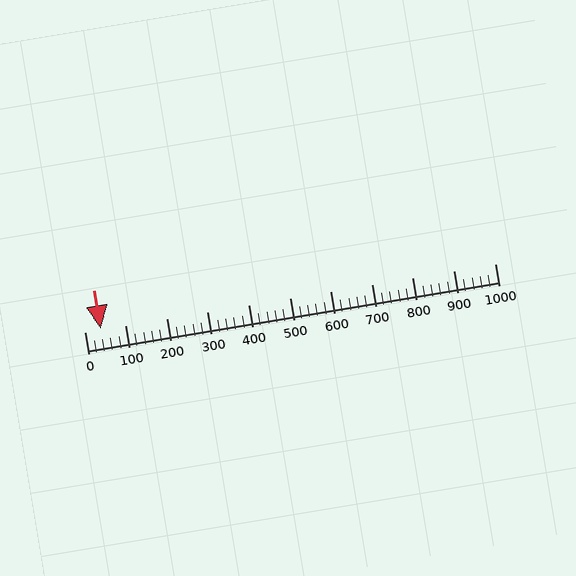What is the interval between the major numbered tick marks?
The major tick marks are spaced 100 units apart.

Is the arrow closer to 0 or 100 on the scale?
The arrow is closer to 0.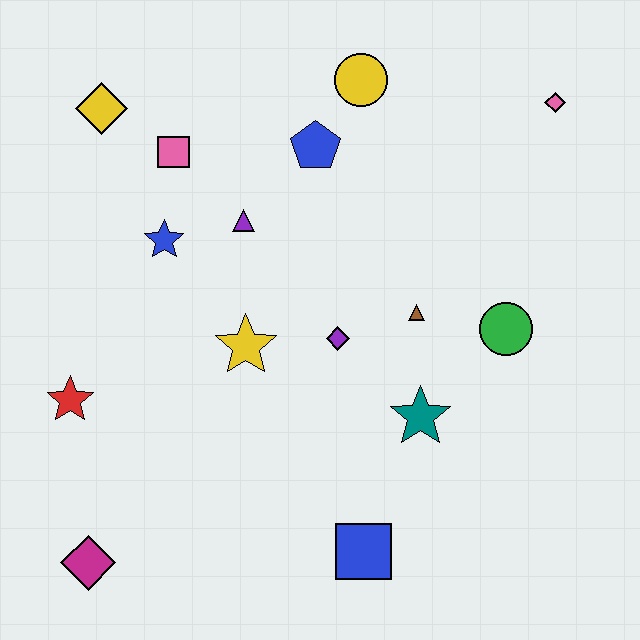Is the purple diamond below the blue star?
Yes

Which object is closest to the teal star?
The brown triangle is closest to the teal star.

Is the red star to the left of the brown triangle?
Yes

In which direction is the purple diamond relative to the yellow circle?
The purple diamond is below the yellow circle.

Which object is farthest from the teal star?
The yellow diamond is farthest from the teal star.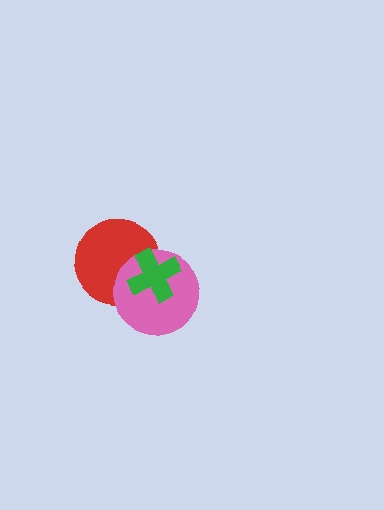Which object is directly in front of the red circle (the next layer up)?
The pink circle is directly in front of the red circle.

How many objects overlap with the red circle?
2 objects overlap with the red circle.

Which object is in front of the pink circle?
The green cross is in front of the pink circle.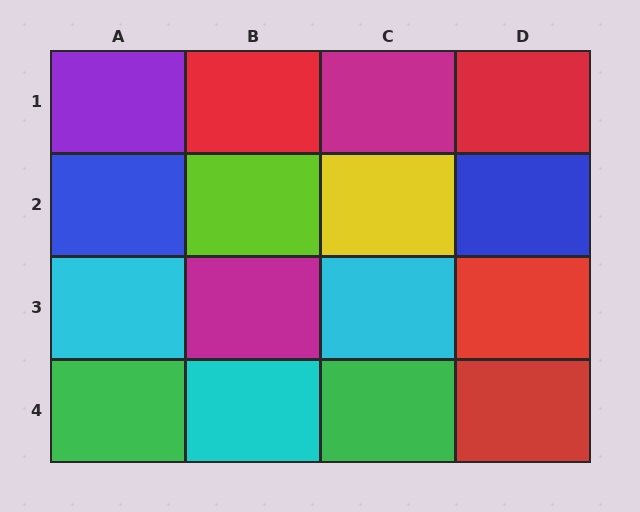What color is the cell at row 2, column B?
Lime.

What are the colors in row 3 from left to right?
Cyan, magenta, cyan, red.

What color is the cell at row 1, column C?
Magenta.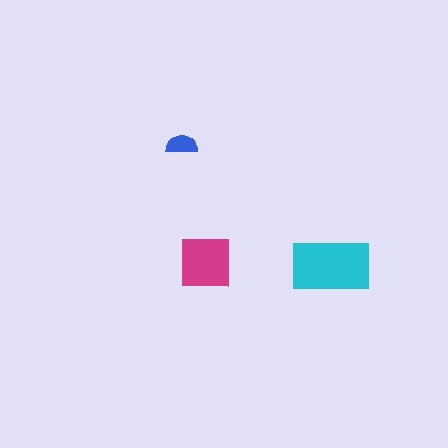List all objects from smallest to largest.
The blue semicircle, the magenta square, the cyan rectangle.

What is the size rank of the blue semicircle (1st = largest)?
3rd.